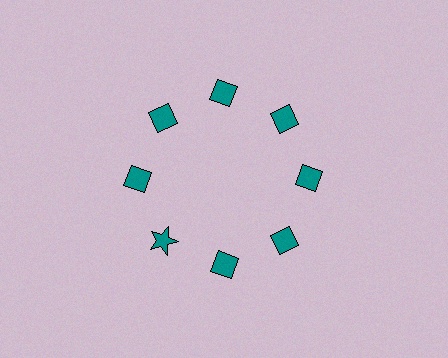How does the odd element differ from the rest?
It has a different shape: star instead of diamond.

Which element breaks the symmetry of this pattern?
The teal star at roughly the 8 o'clock position breaks the symmetry. All other shapes are teal diamonds.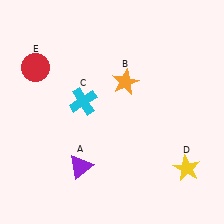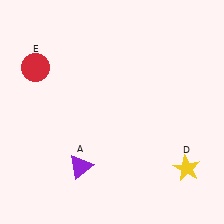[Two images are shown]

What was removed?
The cyan cross (C), the orange star (B) were removed in Image 2.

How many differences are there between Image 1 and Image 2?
There are 2 differences between the two images.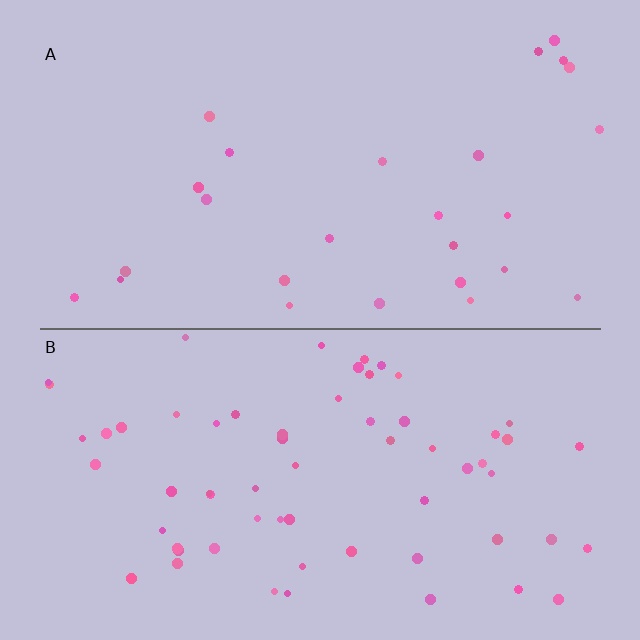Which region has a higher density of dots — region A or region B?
B (the bottom).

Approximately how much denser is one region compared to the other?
Approximately 2.4× — region B over region A.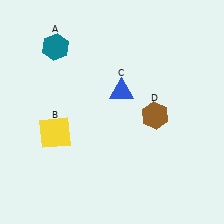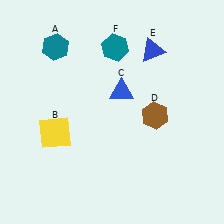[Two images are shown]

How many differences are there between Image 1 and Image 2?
There are 2 differences between the two images.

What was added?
A blue triangle (E), a teal hexagon (F) were added in Image 2.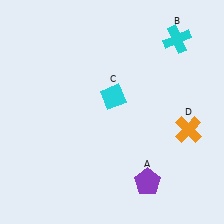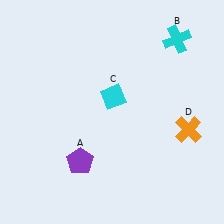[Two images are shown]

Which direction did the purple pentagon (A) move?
The purple pentagon (A) moved left.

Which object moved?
The purple pentagon (A) moved left.